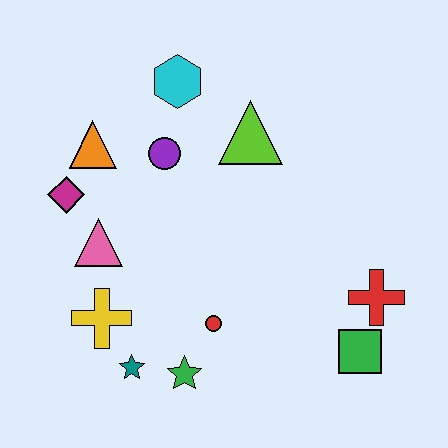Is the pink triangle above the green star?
Yes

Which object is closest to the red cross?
The green square is closest to the red cross.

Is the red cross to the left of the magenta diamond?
No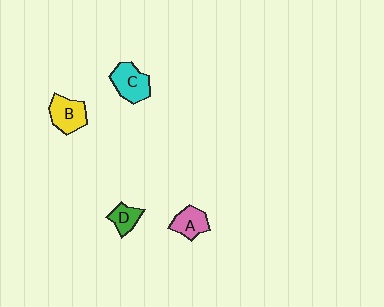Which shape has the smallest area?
Shape D (green).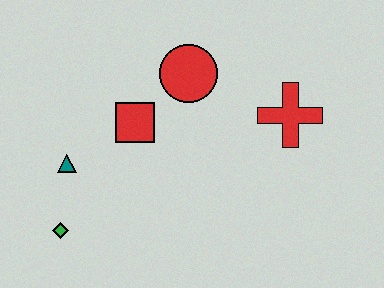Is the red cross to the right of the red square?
Yes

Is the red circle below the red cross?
No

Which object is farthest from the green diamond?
The red cross is farthest from the green diamond.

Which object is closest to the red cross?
The red circle is closest to the red cross.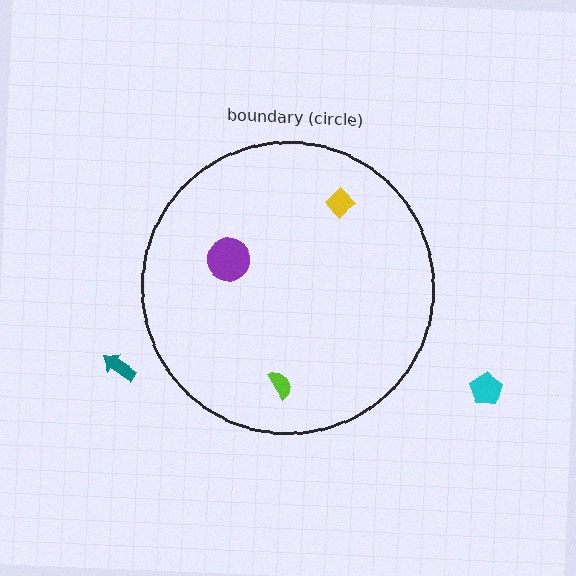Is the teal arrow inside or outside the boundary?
Outside.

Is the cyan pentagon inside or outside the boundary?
Outside.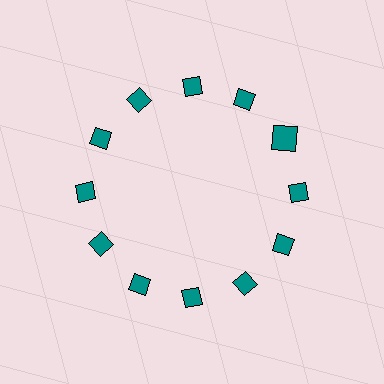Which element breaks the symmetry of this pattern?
The teal square at roughly the 2 o'clock position breaks the symmetry. All other shapes are teal diamonds.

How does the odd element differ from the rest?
It has a different shape: square instead of diamond.